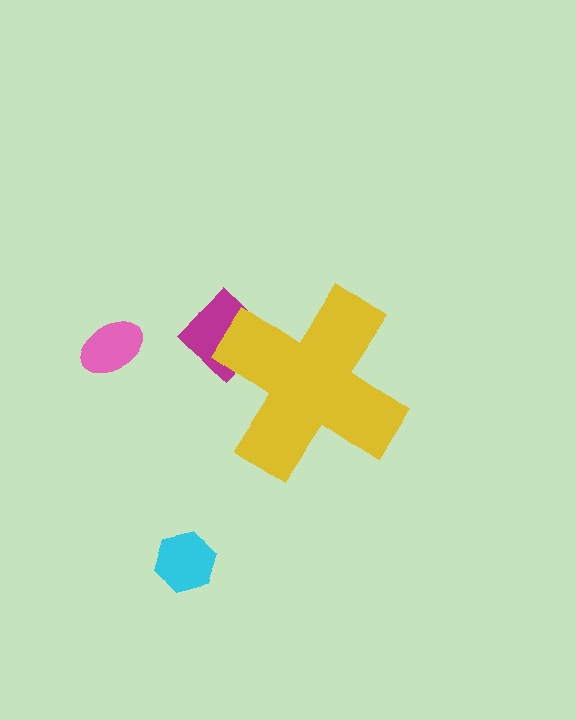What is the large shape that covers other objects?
A yellow cross.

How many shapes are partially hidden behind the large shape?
1 shape is partially hidden.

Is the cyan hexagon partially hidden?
No, the cyan hexagon is fully visible.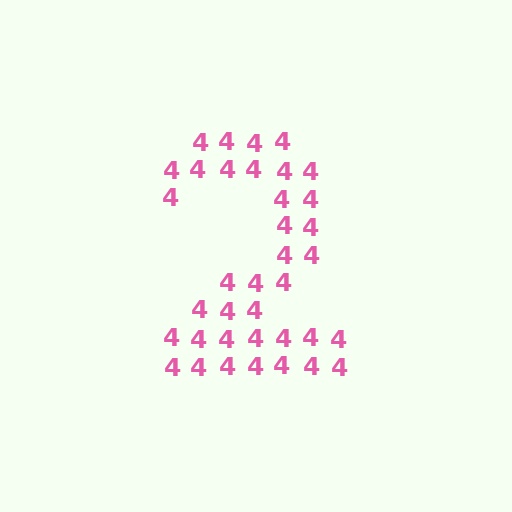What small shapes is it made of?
It is made of small digit 4's.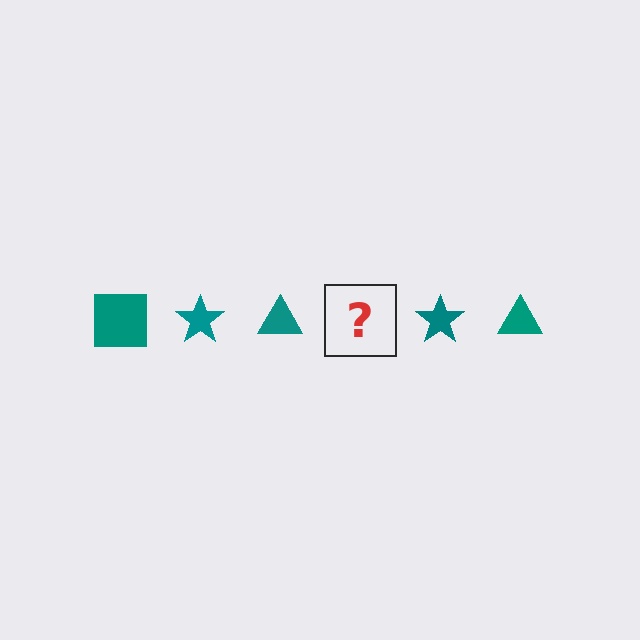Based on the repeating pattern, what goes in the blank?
The blank should be a teal square.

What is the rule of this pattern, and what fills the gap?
The rule is that the pattern cycles through square, star, triangle shapes in teal. The gap should be filled with a teal square.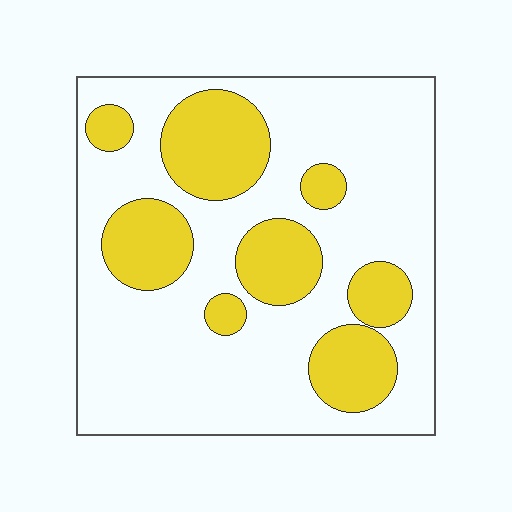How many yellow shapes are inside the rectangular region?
8.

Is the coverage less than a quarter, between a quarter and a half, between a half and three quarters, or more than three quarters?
Between a quarter and a half.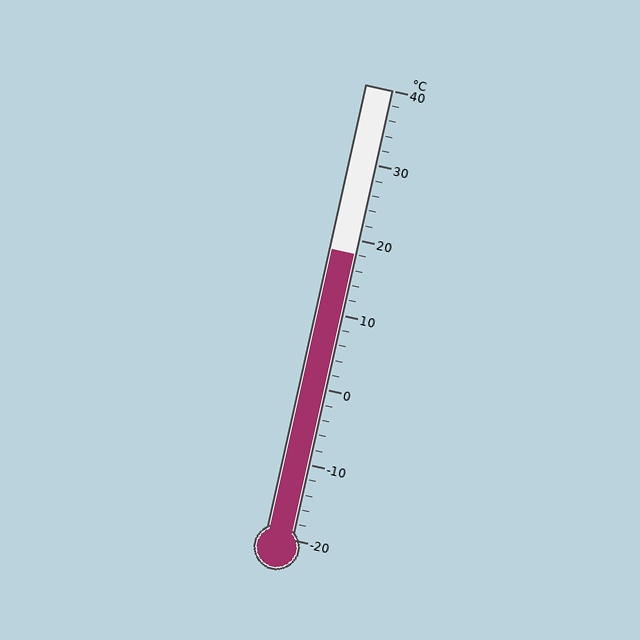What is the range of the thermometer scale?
The thermometer scale ranges from -20°C to 40°C.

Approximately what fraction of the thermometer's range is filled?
The thermometer is filled to approximately 65% of its range.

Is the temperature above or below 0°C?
The temperature is above 0°C.